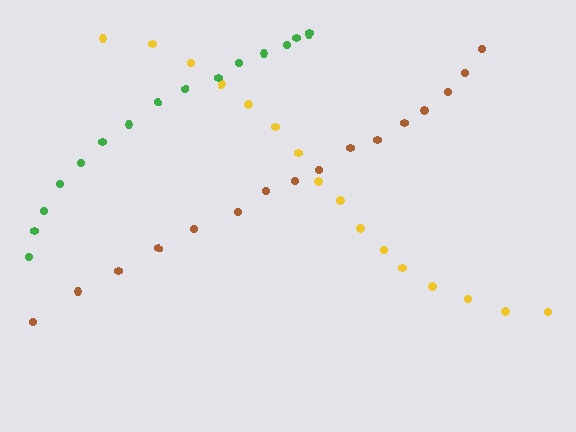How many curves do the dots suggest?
There are 3 distinct paths.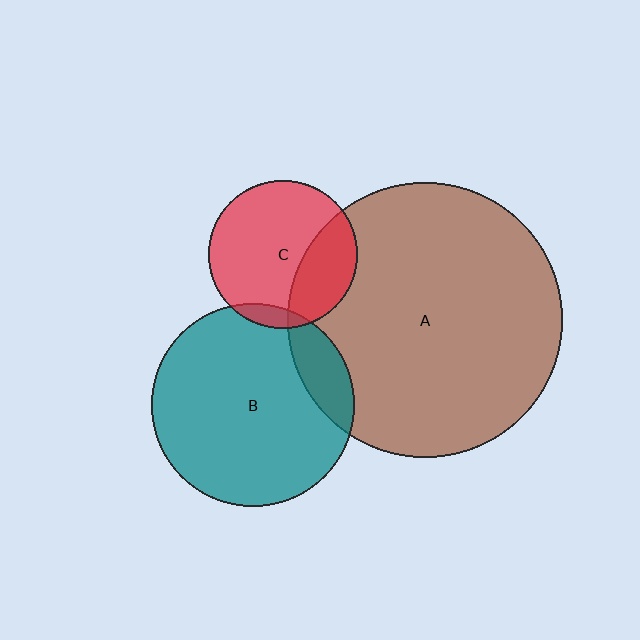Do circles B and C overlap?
Yes.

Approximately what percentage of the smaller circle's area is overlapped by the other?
Approximately 5%.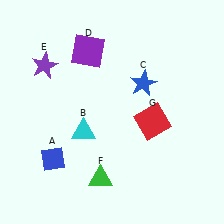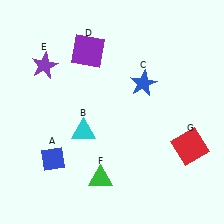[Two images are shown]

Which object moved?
The red square (G) moved right.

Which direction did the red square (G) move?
The red square (G) moved right.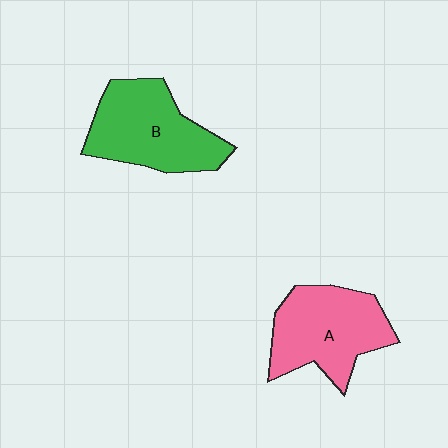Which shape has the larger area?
Shape B (green).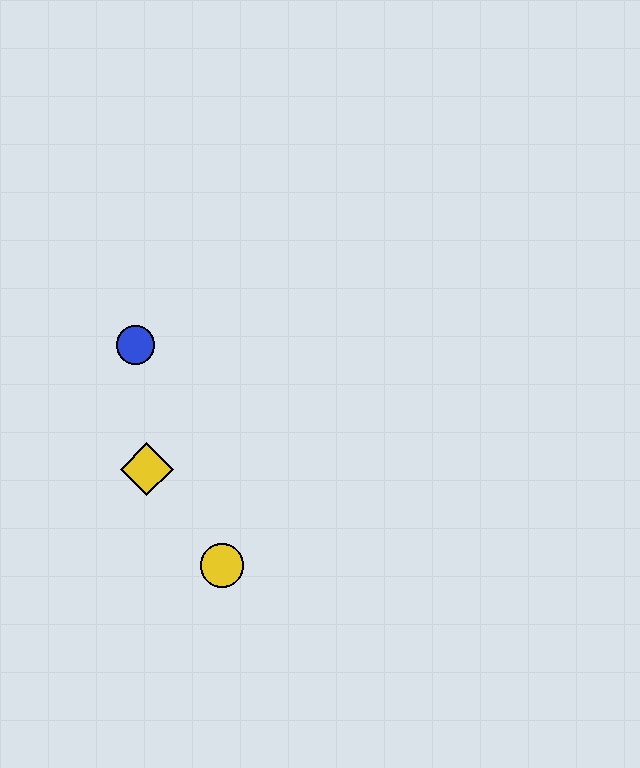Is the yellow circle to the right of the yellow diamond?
Yes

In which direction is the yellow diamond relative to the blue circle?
The yellow diamond is below the blue circle.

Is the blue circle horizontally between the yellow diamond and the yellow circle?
No